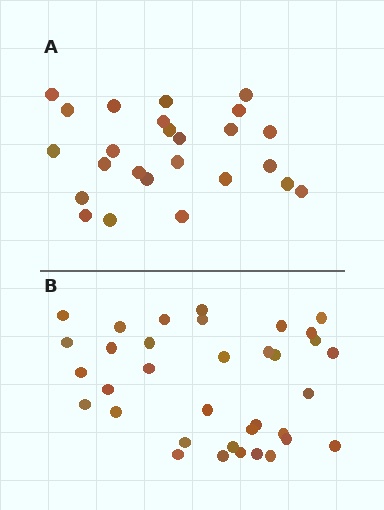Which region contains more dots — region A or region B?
Region B (the bottom region) has more dots.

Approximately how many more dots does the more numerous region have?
Region B has roughly 10 or so more dots than region A.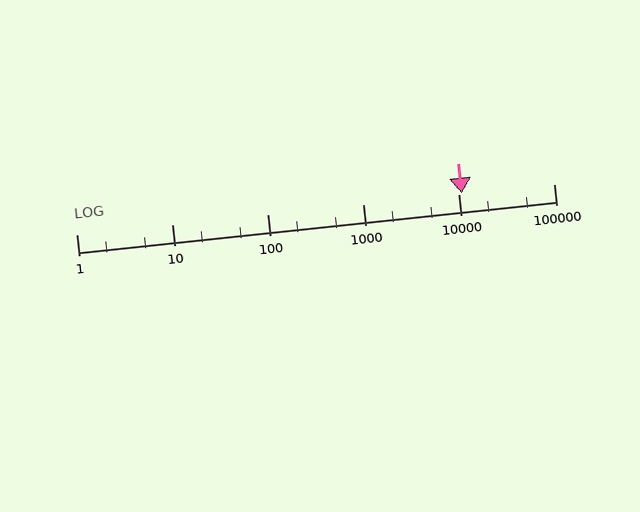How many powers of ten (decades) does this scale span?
The scale spans 5 decades, from 1 to 100000.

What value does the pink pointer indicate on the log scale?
The pointer indicates approximately 11000.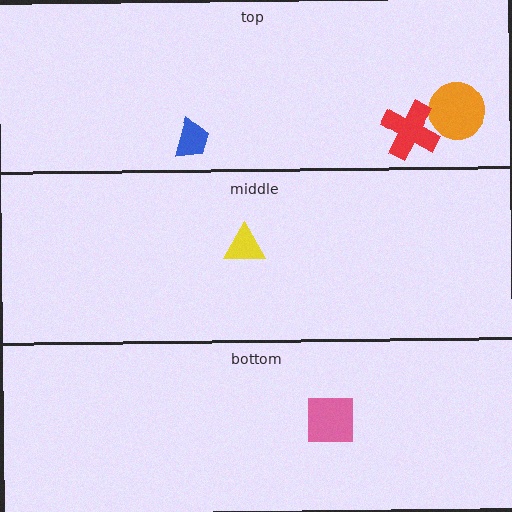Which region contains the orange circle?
The top region.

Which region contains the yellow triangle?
The middle region.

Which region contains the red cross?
The top region.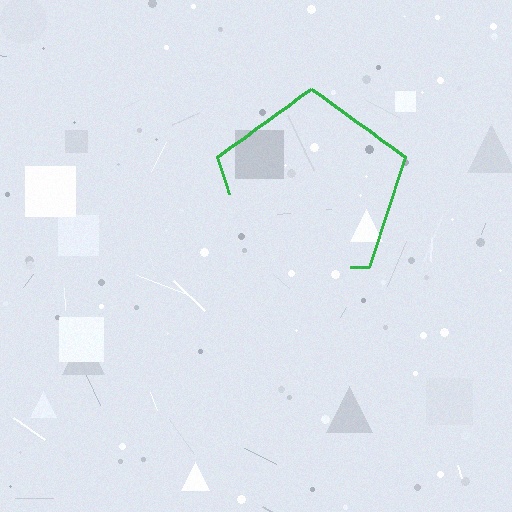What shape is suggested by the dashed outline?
The dashed outline suggests a pentagon.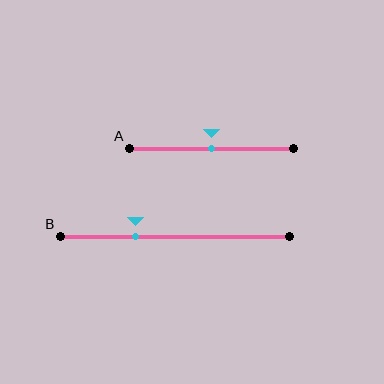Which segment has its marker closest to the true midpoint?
Segment A has its marker closest to the true midpoint.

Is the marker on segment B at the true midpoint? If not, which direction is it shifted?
No, the marker on segment B is shifted to the left by about 17% of the segment length.